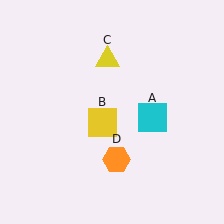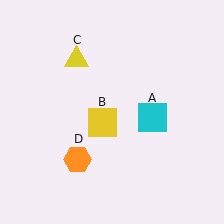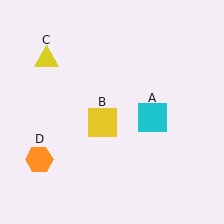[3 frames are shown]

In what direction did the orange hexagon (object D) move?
The orange hexagon (object D) moved left.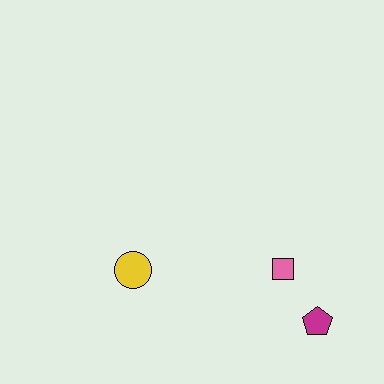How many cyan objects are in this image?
There are no cyan objects.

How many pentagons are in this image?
There is 1 pentagon.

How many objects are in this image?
There are 3 objects.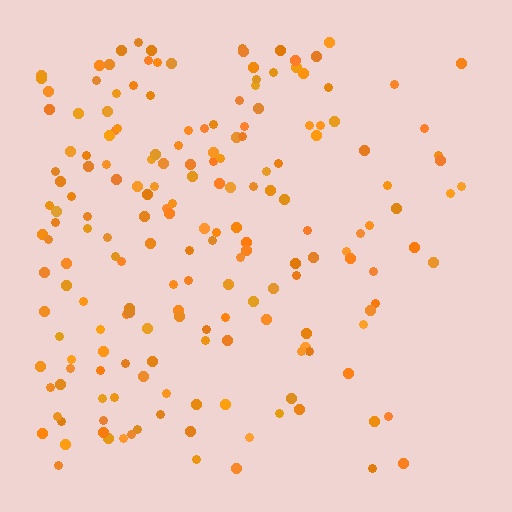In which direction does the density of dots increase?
From right to left, with the left side densest.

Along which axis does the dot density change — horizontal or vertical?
Horizontal.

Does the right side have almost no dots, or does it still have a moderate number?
Still a moderate number, just noticeably fewer than the left.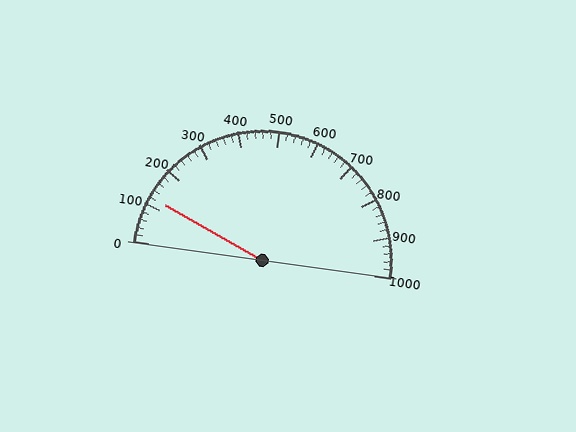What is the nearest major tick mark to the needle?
The nearest major tick mark is 100.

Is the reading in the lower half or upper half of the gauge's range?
The reading is in the lower half of the range (0 to 1000).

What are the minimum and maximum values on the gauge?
The gauge ranges from 0 to 1000.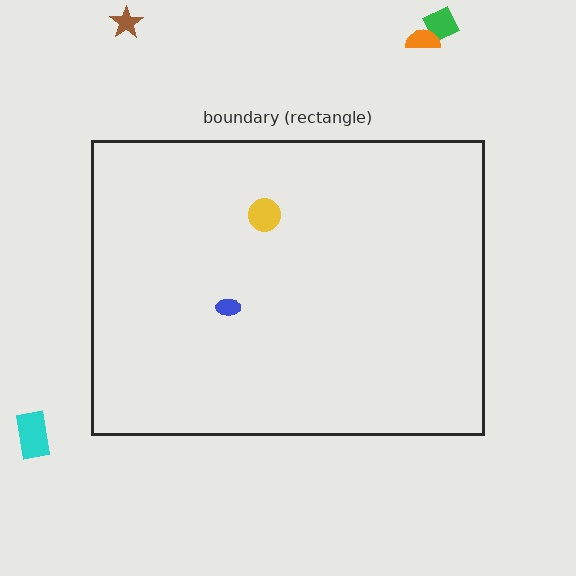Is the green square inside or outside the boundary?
Outside.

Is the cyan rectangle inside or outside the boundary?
Outside.